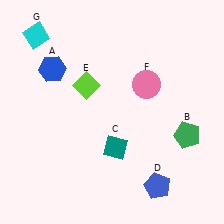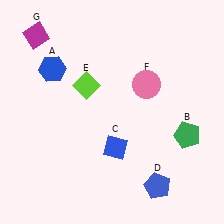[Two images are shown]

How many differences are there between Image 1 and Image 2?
There are 2 differences between the two images.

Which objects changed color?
C changed from teal to blue. G changed from cyan to magenta.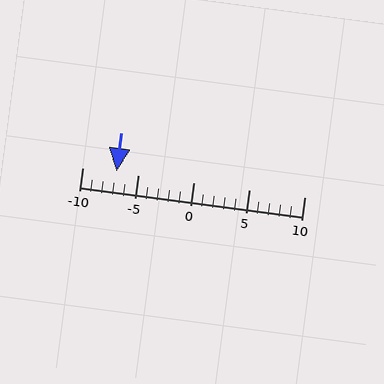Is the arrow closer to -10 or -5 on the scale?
The arrow is closer to -5.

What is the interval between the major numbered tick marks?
The major tick marks are spaced 5 units apart.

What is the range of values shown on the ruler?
The ruler shows values from -10 to 10.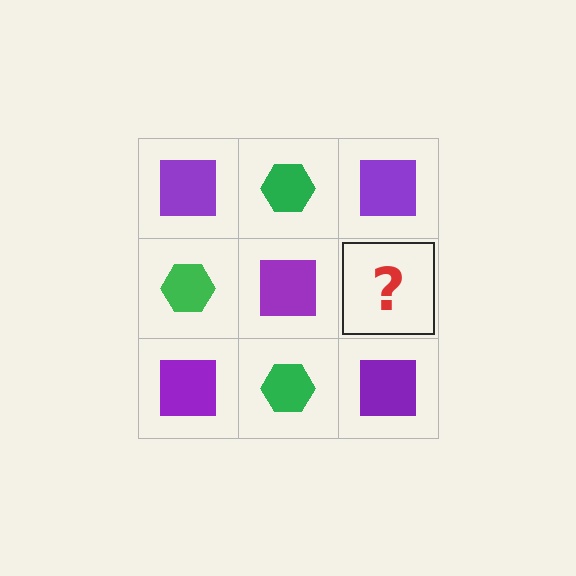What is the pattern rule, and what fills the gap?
The rule is that it alternates purple square and green hexagon in a checkerboard pattern. The gap should be filled with a green hexagon.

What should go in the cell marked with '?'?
The missing cell should contain a green hexagon.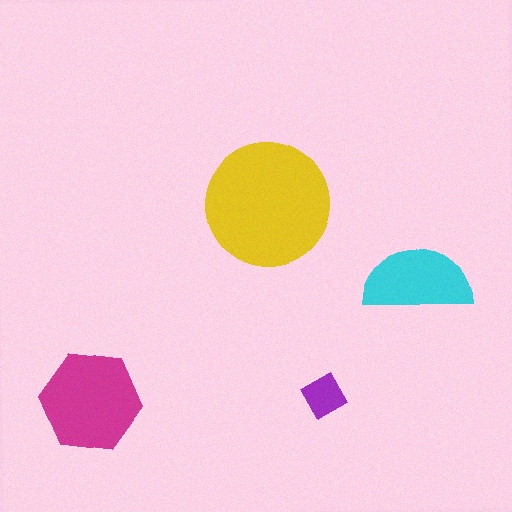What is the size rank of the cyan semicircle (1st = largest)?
3rd.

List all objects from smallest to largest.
The purple square, the cyan semicircle, the magenta hexagon, the yellow circle.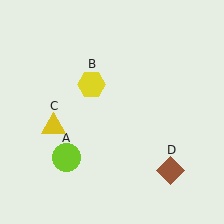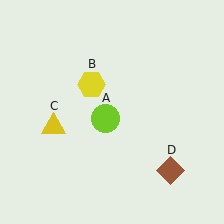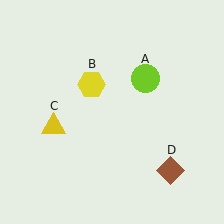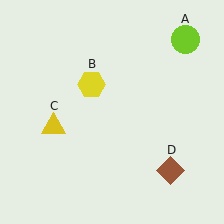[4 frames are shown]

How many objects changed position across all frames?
1 object changed position: lime circle (object A).